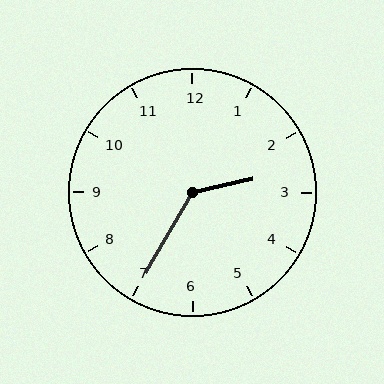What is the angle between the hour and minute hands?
Approximately 132 degrees.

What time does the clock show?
2:35.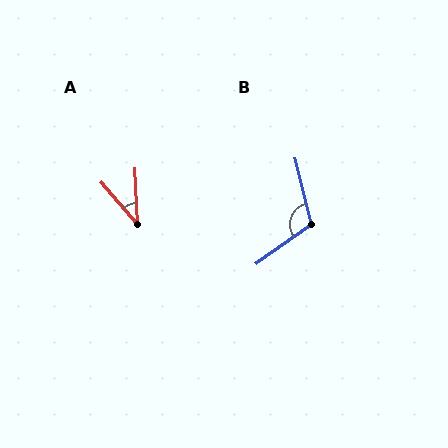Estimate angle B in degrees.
Approximately 112 degrees.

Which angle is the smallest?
A, at approximately 38 degrees.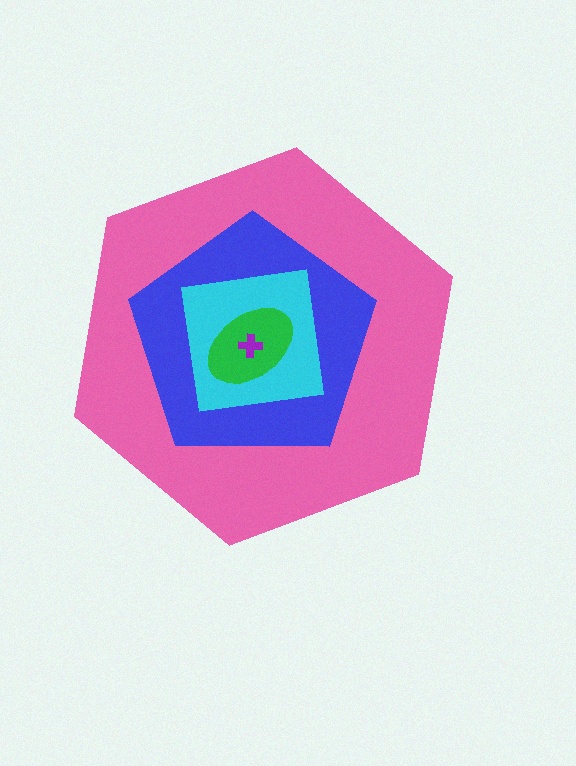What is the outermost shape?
The pink hexagon.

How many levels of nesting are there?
5.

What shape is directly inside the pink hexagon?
The blue pentagon.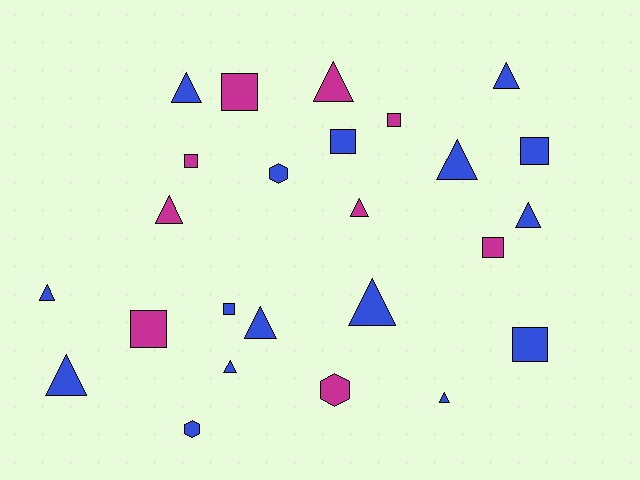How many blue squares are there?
There are 4 blue squares.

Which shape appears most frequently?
Triangle, with 13 objects.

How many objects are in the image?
There are 25 objects.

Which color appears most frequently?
Blue, with 16 objects.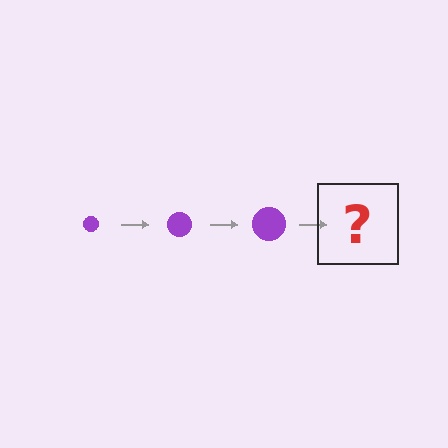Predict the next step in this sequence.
The next step is a purple circle, larger than the previous one.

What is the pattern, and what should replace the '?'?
The pattern is that the circle gets progressively larger each step. The '?' should be a purple circle, larger than the previous one.